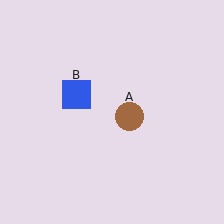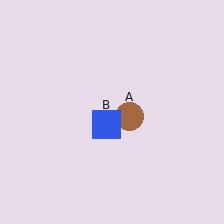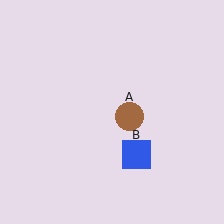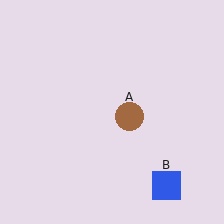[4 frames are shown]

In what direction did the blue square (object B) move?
The blue square (object B) moved down and to the right.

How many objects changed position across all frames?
1 object changed position: blue square (object B).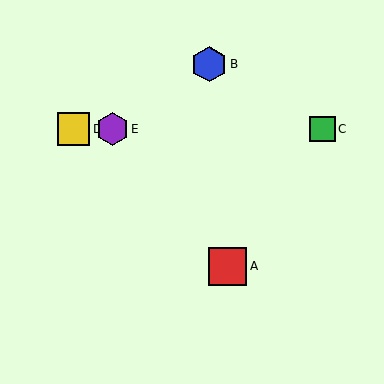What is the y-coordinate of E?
Object E is at y≈129.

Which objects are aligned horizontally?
Objects C, D, E are aligned horizontally.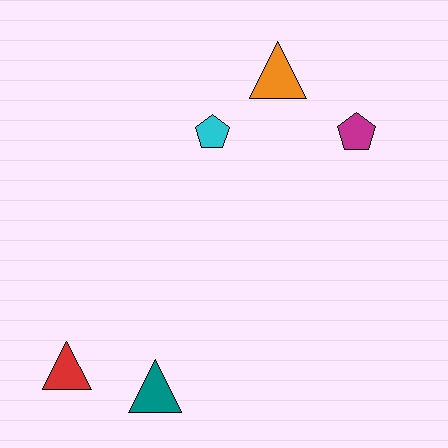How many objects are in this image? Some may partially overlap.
There are 5 objects.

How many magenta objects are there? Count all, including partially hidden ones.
There is 1 magenta object.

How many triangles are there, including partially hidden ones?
There are 3 triangles.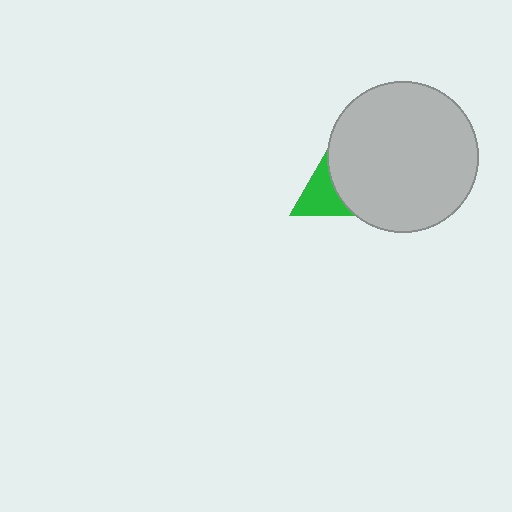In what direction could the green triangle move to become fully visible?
The green triangle could move left. That would shift it out from behind the light gray circle entirely.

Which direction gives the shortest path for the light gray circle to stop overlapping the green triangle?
Moving right gives the shortest separation.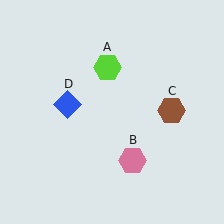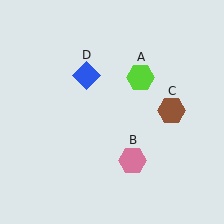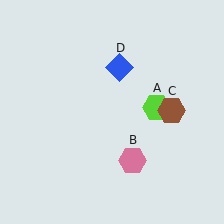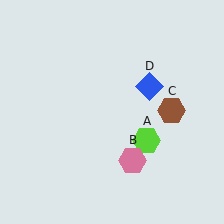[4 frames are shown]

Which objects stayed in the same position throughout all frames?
Pink hexagon (object B) and brown hexagon (object C) remained stationary.